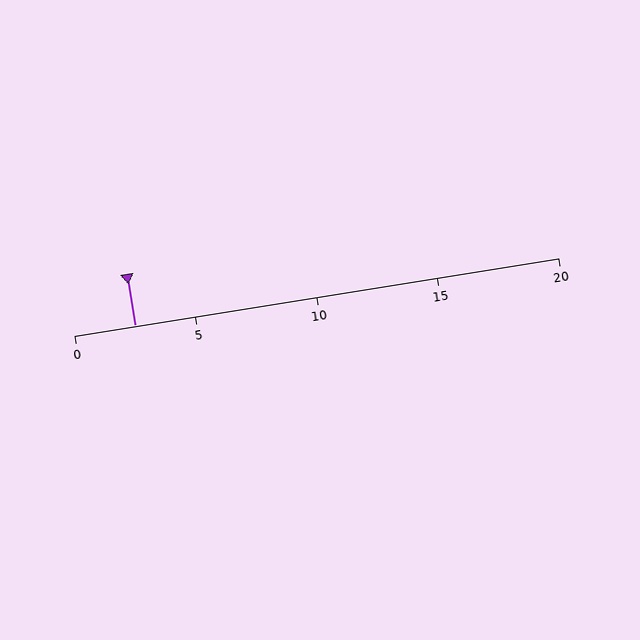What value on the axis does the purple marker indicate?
The marker indicates approximately 2.5.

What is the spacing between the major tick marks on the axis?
The major ticks are spaced 5 apart.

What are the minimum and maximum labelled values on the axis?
The axis runs from 0 to 20.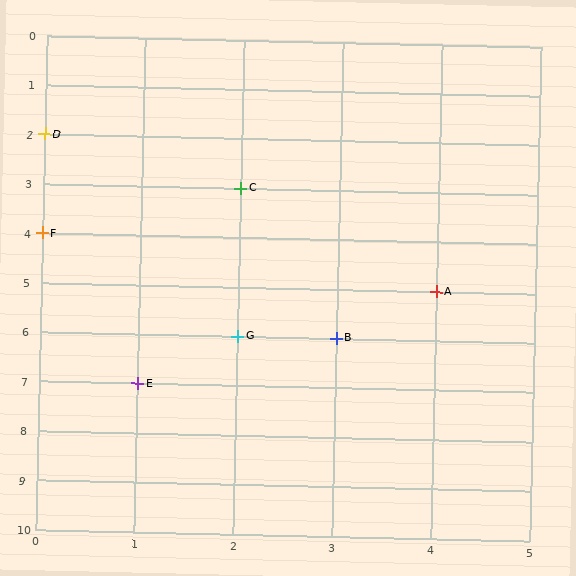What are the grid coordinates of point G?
Point G is at grid coordinates (2, 6).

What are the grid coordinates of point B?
Point B is at grid coordinates (3, 6).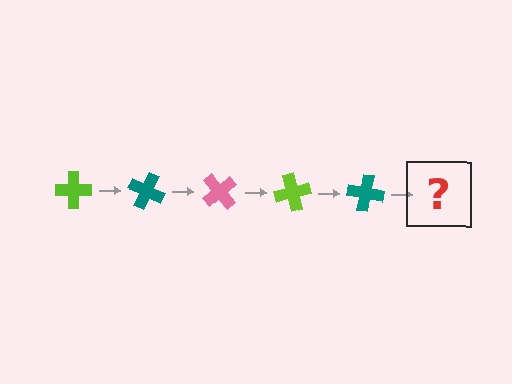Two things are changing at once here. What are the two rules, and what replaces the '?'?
The two rules are that it rotates 25 degrees each step and the color cycles through lime, teal, and pink. The '?' should be a pink cross, rotated 125 degrees from the start.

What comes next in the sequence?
The next element should be a pink cross, rotated 125 degrees from the start.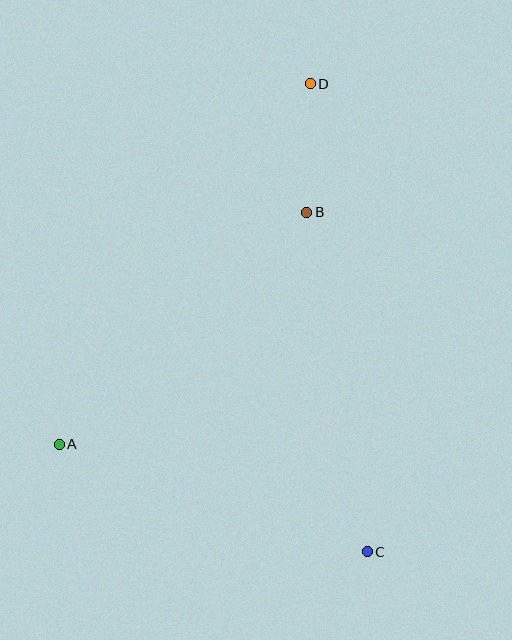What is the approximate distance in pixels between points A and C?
The distance between A and C is approximately 325 pixels.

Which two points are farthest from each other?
Points C and D are farthest from each other.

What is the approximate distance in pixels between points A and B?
The distance between A and B is approximately 339 pixels.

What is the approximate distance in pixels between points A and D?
The distance between A and D is approximately 439 pixels.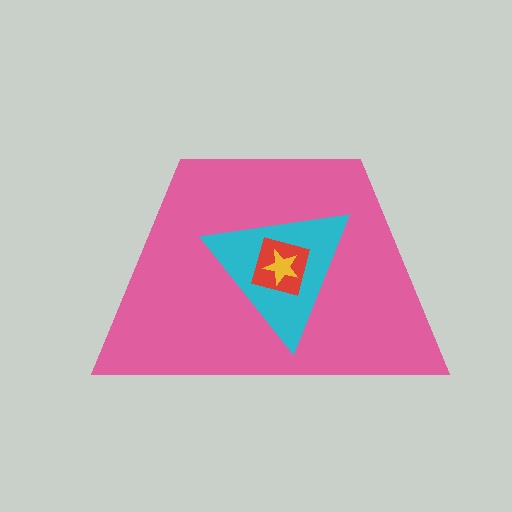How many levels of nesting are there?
4.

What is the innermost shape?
The yellow star.